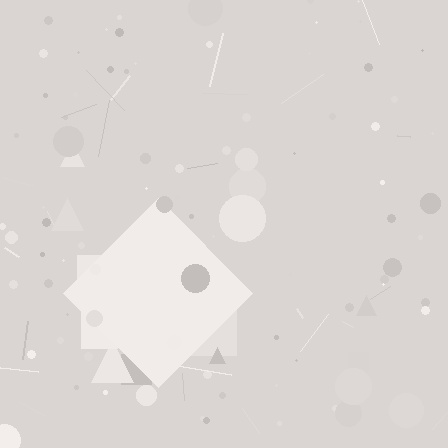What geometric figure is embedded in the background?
A diamond is embedded in the background.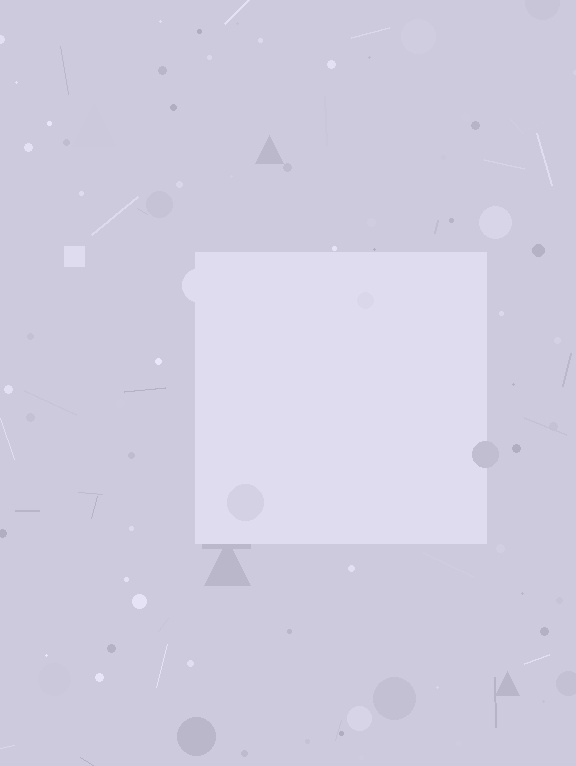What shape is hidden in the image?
A square is hidden in the image.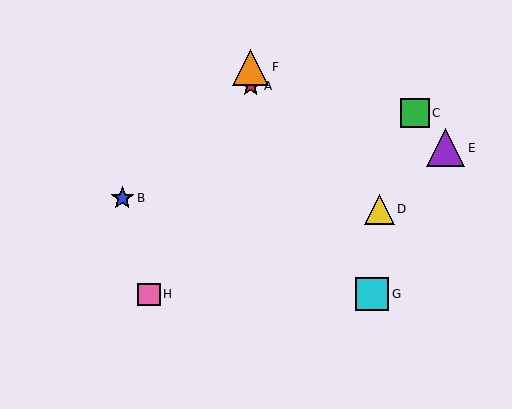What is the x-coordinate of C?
Object C is at x≈415.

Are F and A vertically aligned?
Yes, both are at x≈251.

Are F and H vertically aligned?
No, F is at x≈251 and H is at x≈149.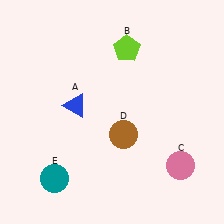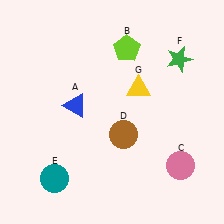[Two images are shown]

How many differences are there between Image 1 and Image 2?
There are 2 differences between the two images.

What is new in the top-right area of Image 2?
A green star (F) was added in the top-right area of Image 2.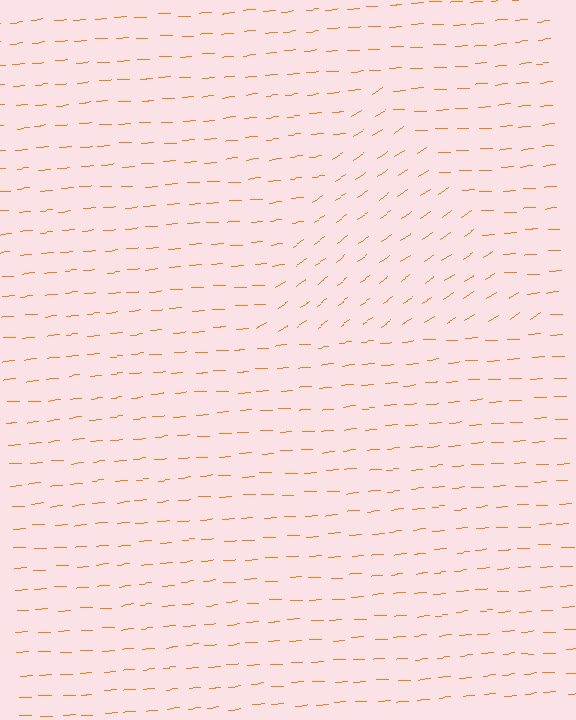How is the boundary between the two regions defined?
The boundary is defined purely by a change in line orientation (approximately 30 degrees difference). All lines are the same color and thickness.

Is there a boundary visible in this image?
Yes, there is a texture boundary formed by a change in line orientation.